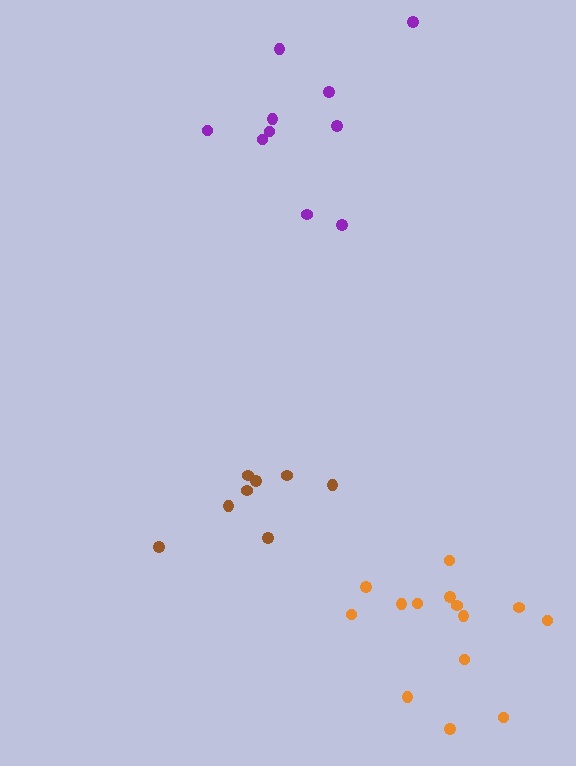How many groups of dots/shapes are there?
There are 3 groups.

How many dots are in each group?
Group 1: 8 dots, Group 2: 10 dots, Group 3: 14 dots (32 total).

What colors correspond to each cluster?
The clusters are colored: brown, purple, orange.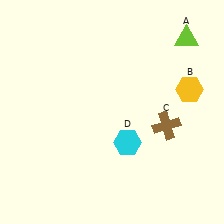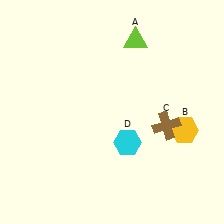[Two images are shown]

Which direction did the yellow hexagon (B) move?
The yellow hexagon (B) moved down.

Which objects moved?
The objects that moved are: the lime triangle (A), the yellow hexagon (B).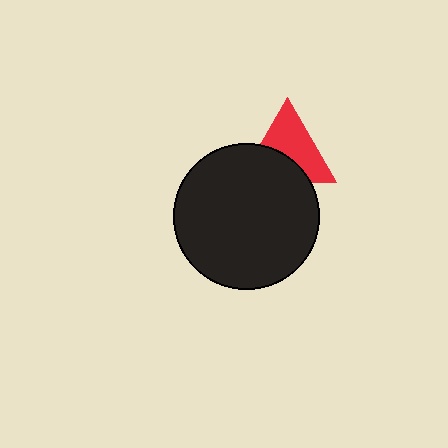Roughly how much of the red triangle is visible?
About half of it is visible (roughly 59%).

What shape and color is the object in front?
The object in front is a black circle.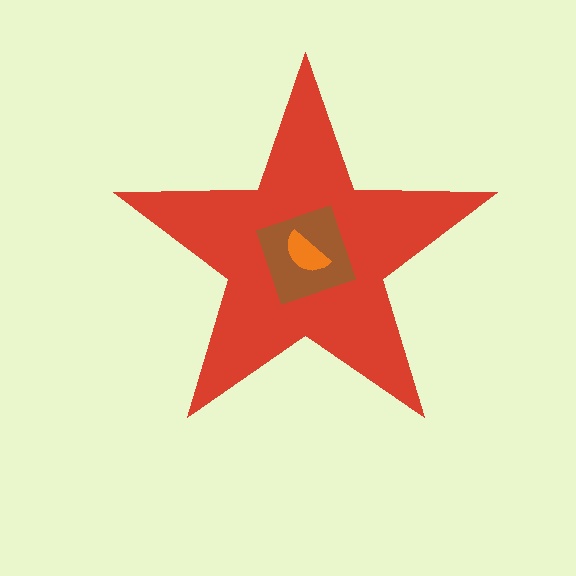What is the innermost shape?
The orange semicircle.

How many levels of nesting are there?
3.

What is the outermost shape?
The red star.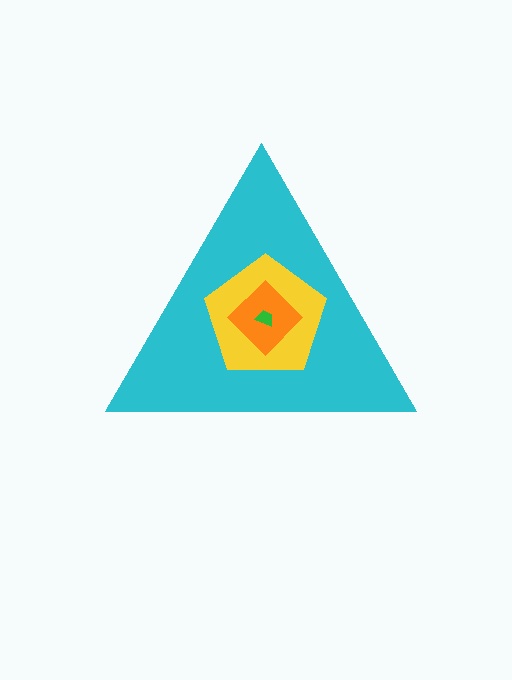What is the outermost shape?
The cyan triangle.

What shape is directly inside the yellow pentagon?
The orange diamond.